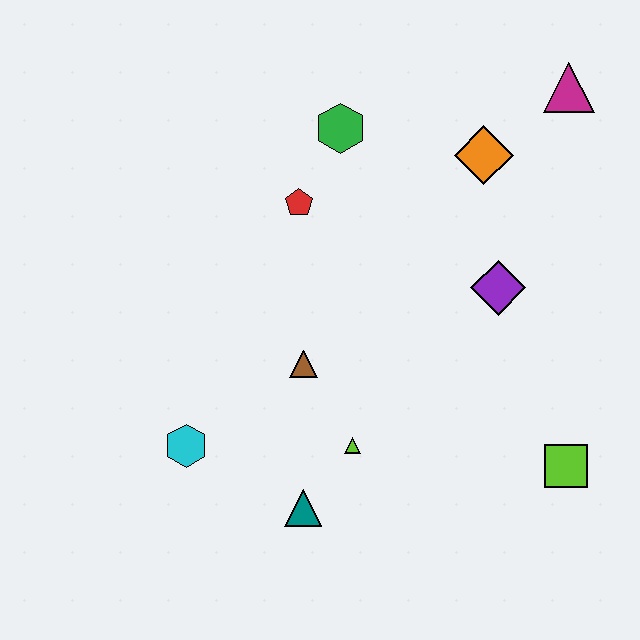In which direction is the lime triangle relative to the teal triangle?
The lime triangle is above the teal triangle.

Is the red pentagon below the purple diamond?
No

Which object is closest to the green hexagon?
The red pentagon is closest to the green hexagon.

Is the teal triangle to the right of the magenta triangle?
No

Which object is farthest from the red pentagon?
The lime square is farthest from the red pentagon.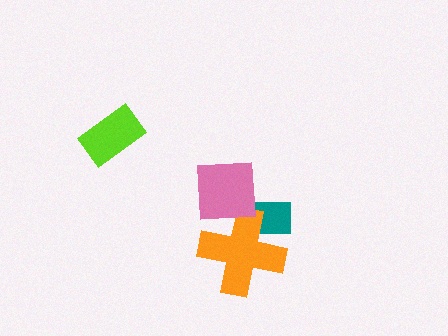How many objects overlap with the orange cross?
2 objects overlap with the orange cross.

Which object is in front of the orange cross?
The pink square is in front of the orange cross.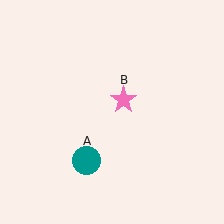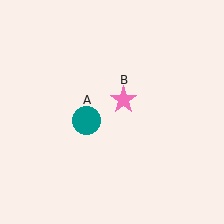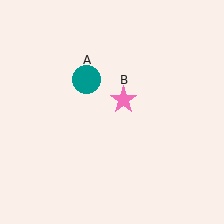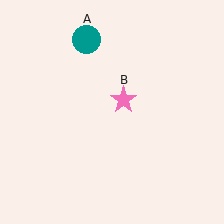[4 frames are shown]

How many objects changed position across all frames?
1 object changed position: teal circle (object A).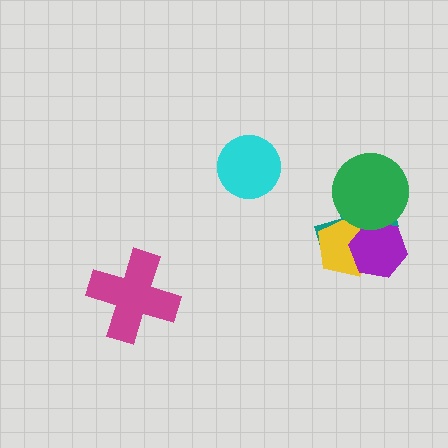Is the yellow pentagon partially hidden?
Yes, it is partially covered by another shape.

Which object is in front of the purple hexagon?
The green circle is in front of the purple hexagon.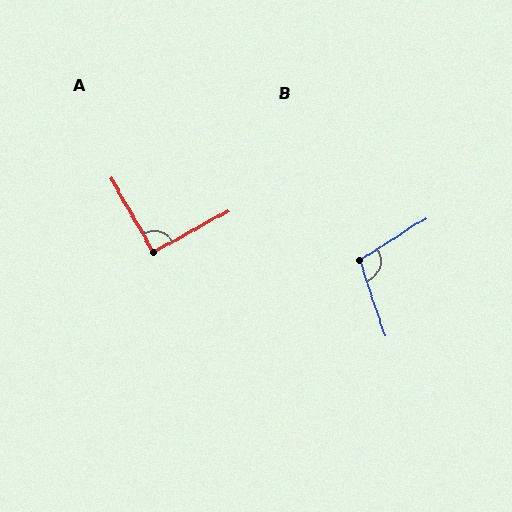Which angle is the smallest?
A, at approximately 91 degrees.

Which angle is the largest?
B, at approximately 104 degrees.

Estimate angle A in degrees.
Approximately 91 degrees.